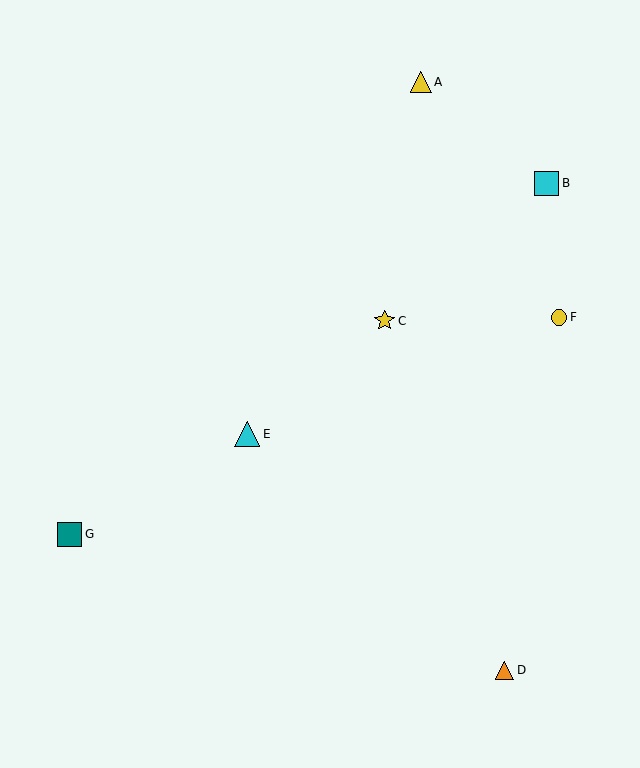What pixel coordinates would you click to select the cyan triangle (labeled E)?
Click at (247, 434) to select the cyan triangle E.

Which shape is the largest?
The cyan triangle (labeled E) is the largest.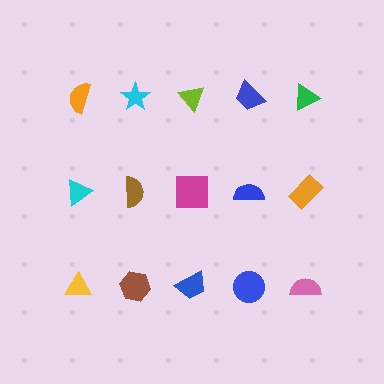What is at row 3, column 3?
A blue trapezoid.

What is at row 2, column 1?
A cyan triangle.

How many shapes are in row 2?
5 shapes.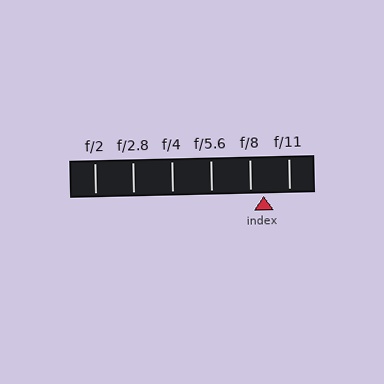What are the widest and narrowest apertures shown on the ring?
The widest aperture shown is f/2 and the narrowest is f/11.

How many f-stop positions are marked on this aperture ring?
There are 6 f-stop positions marked.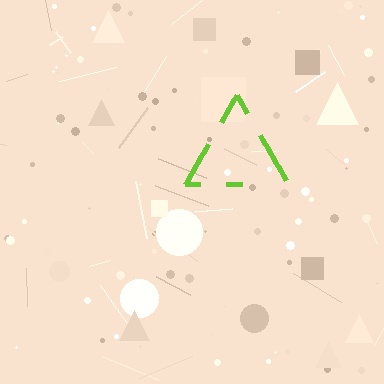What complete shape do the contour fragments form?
The contour fragments form a triangle.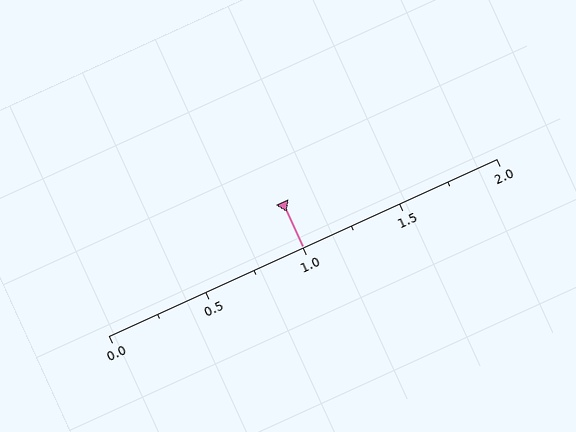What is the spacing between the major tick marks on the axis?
The major ticks are spaced 0.5 apart.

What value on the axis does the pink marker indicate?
The marker indicates approximately 1.